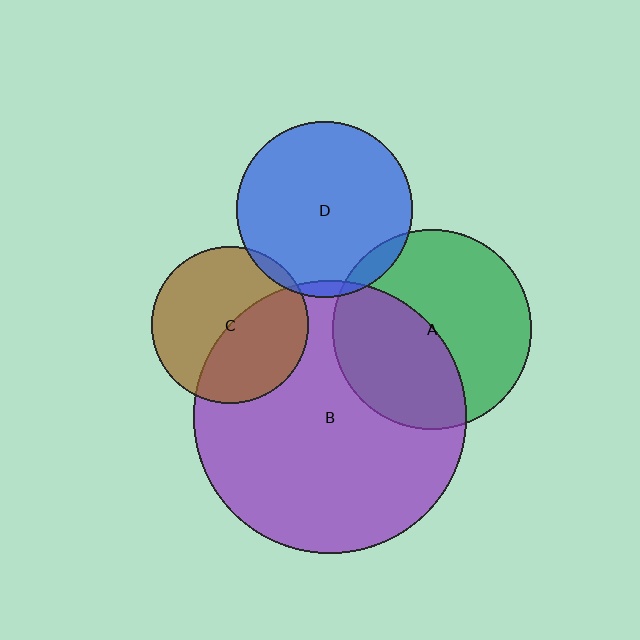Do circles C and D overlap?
Yes.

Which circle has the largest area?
Circle B (purple).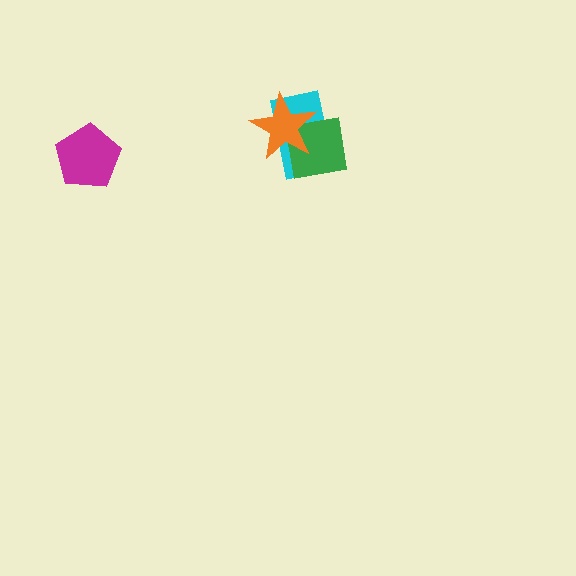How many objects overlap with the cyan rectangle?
2 objects overlap with the cyan rectangle.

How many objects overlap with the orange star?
2 objects overlap with the orange star.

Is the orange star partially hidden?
No, no other shape covers it.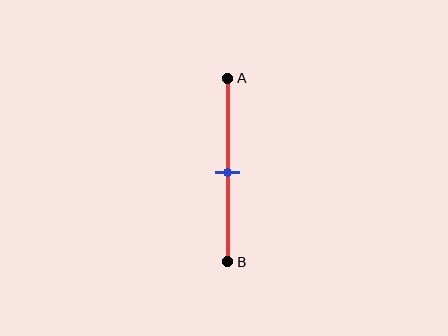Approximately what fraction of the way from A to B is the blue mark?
The blue mark is approximately 50% of the way from A to B.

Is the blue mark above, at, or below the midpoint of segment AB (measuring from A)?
The blue mark is approximately at the midpoint of segment AB.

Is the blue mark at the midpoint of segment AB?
Yes, the mark is approximately at the midpoint.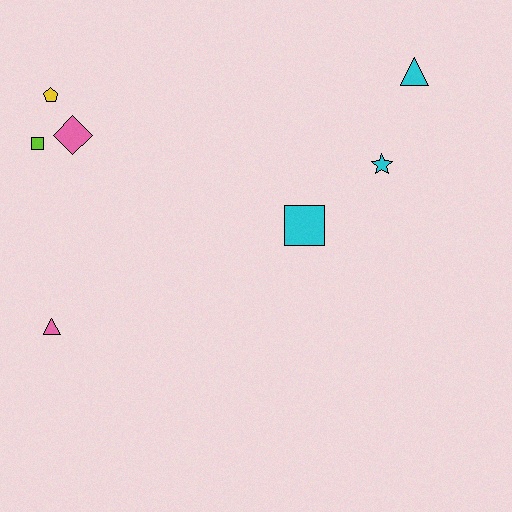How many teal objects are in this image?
There are no teal objects.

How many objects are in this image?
There are 7 objects.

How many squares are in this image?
There are 2 squares.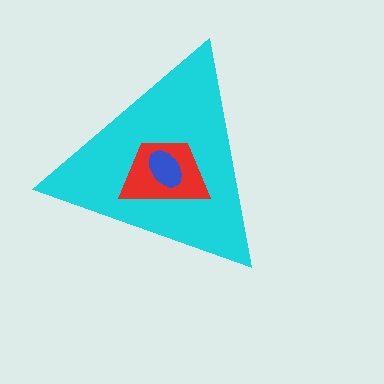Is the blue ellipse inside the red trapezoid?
Yes.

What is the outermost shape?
The cyan triangle.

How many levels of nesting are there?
3.